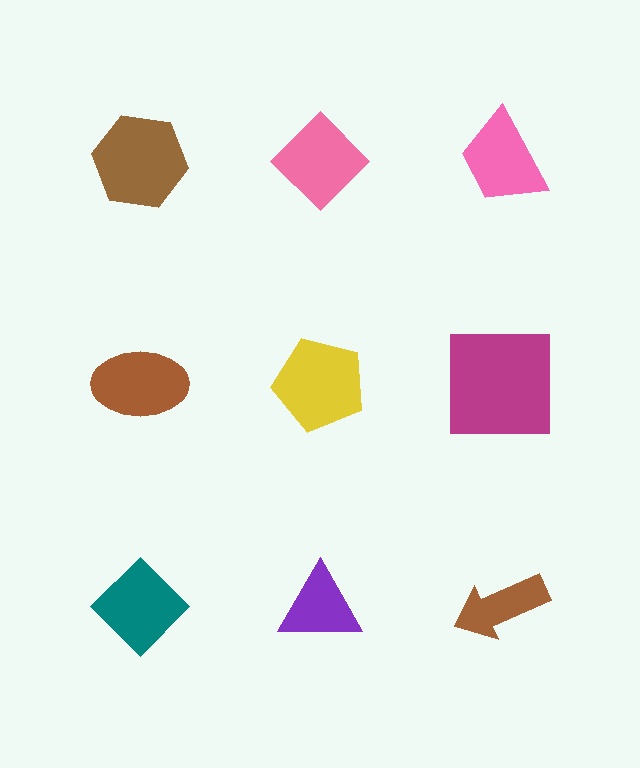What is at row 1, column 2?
A pink diamond.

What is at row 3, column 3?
A brown arrow.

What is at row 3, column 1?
A teal diamond.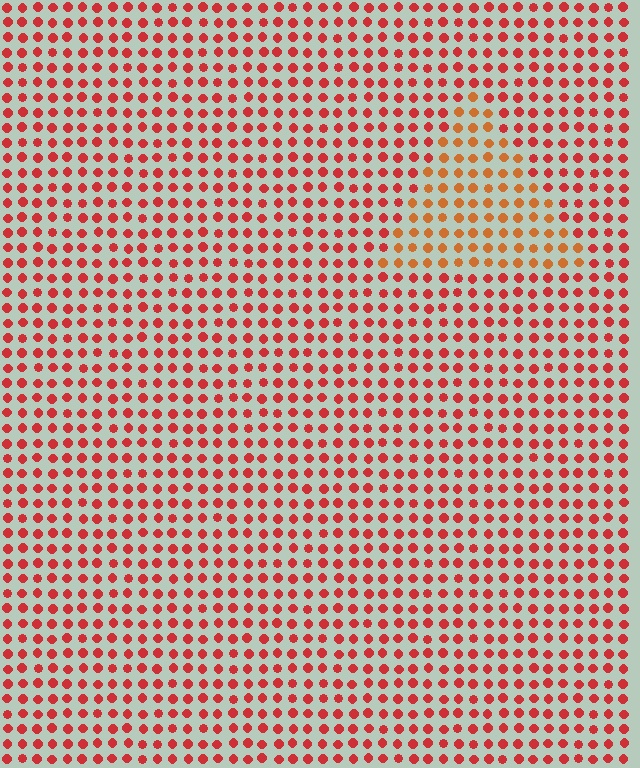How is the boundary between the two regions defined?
The boundary is defined purely by a slight shift in hue (about 27 degrees). Spacing, size, and orientation are identical on both sides.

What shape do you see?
I see a triangle.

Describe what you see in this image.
The image is filled with small red elements in a uniform arrangement. A triangle-shaped region is visible where the elements are tinted to a slightly different hue, forming a subtle color boundary.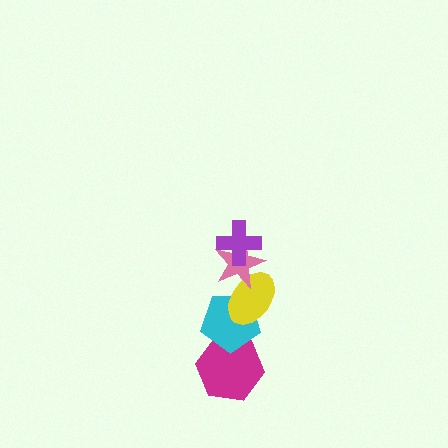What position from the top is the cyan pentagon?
The cyan pentagon is 4th from the top.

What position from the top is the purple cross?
The purple cross is 1st from the top.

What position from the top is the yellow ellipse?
The yellow ellipse is 3rd from the top.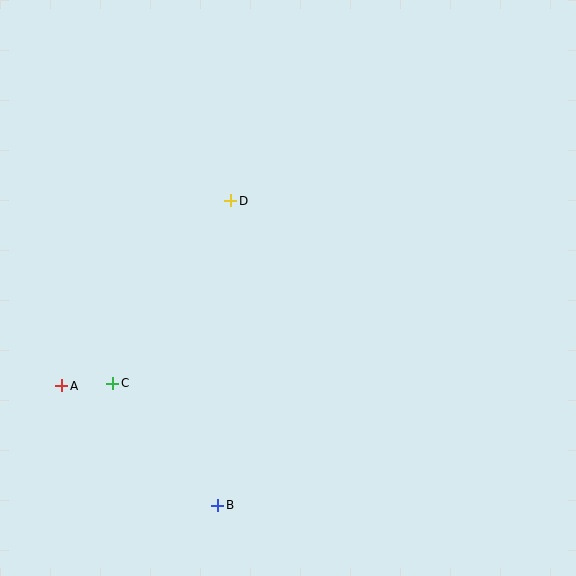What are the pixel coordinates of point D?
Point D is at (231, 201).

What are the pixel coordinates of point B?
Point B is at (218, 505).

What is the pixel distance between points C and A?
The distance between C and A is 51 pixels.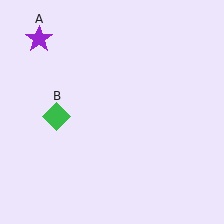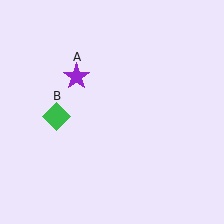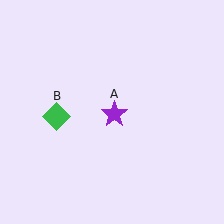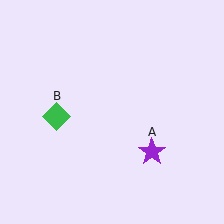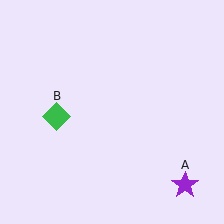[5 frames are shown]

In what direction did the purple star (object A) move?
The purple star (object A) moved down and to the right.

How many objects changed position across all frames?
1 object changed position: purple star (object A).